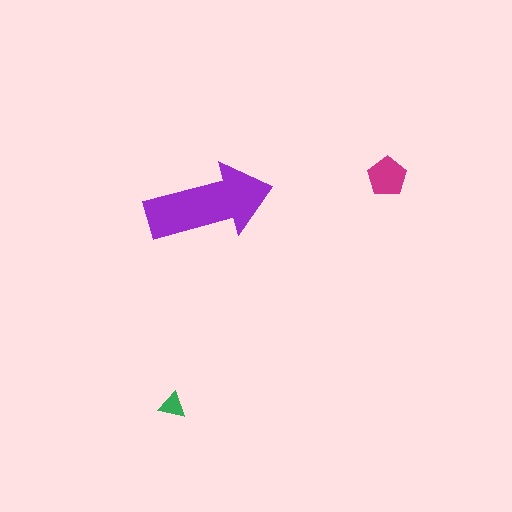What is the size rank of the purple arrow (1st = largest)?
1st.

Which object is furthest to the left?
The green triangle is leftmost.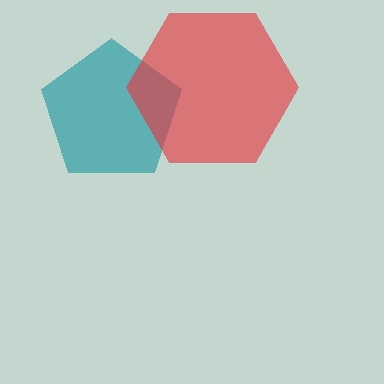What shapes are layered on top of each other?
The layered shapes are: a teal pentagon, a red hexagon.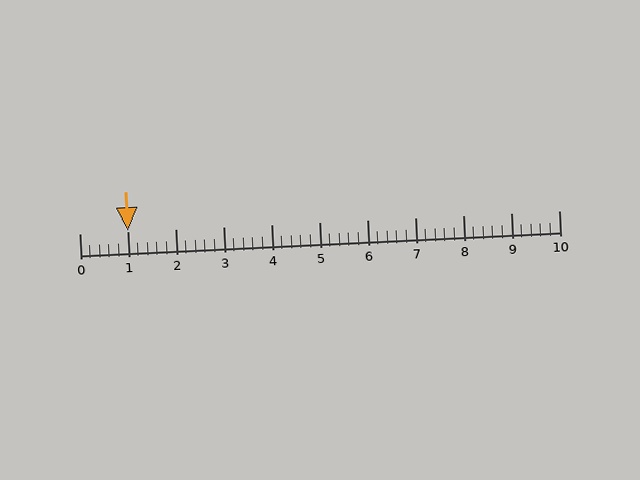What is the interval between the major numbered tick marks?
The major tick marks are spaced 1 units apart.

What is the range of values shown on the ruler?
The ruler shows values from 0 to 10.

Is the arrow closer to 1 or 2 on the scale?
The arrow is closer to 1.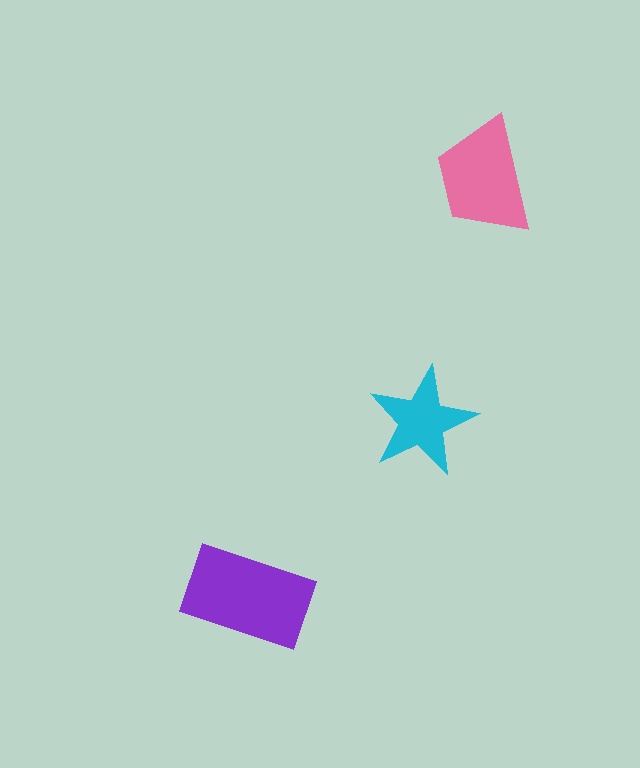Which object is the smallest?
The cyan star.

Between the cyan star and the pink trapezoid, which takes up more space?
The pink trapezoid.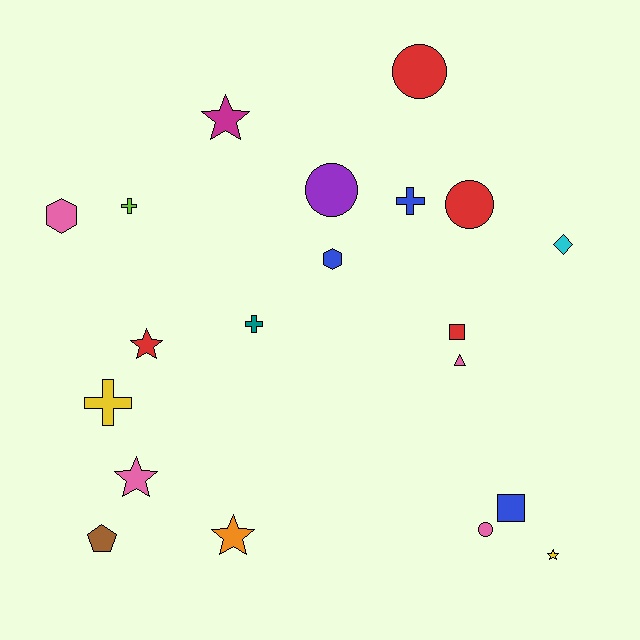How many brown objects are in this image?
There is 1 brown object.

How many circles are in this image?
There are 4 circles.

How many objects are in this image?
There are 20 objects.